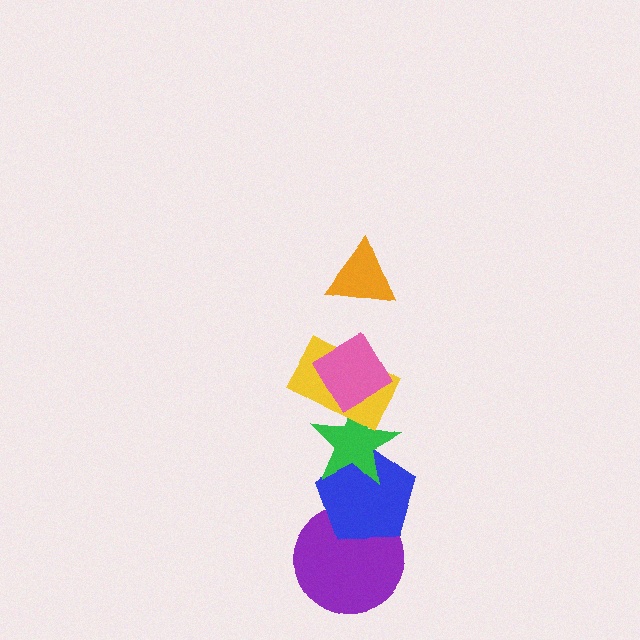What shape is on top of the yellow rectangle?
The pink diamond is on top of the yellow rectangle.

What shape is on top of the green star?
The yellow rectangle is on top of the green star.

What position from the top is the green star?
The green star is 4th from the top.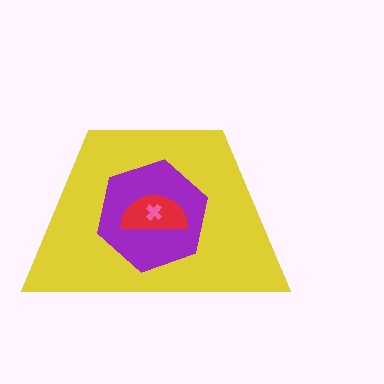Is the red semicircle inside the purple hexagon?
Yes.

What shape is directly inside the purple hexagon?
The red semicircle.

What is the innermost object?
The pink cross.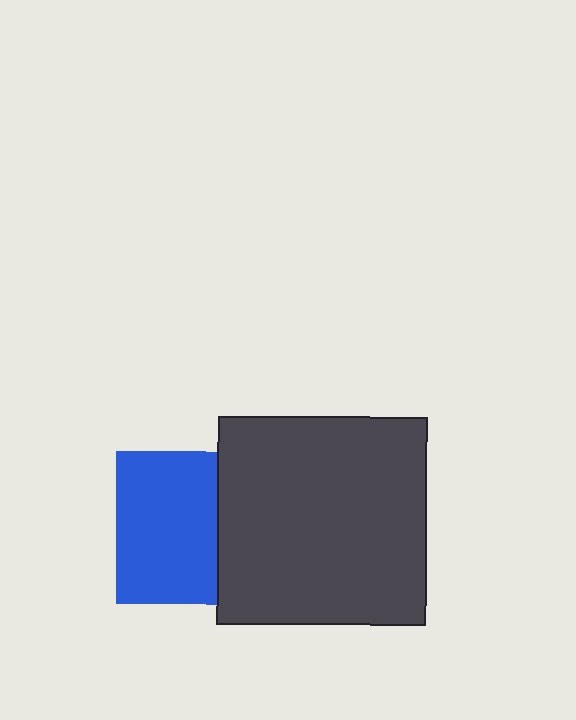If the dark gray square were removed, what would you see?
You would see the complete blue square.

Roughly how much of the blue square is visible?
Most of it is visible (roughly 66%).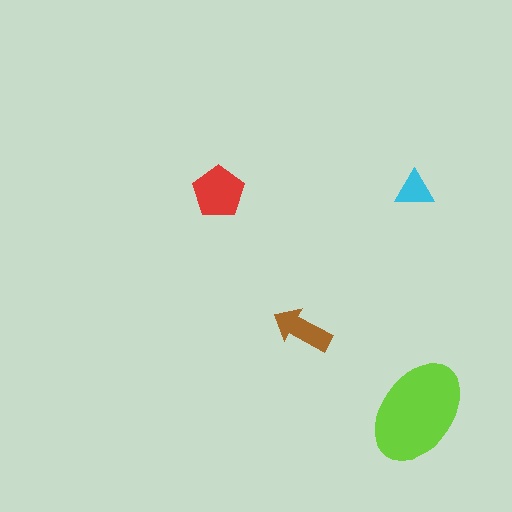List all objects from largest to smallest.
The lime ellipse, the red pentagon, the brown arrow, the cyan triangle.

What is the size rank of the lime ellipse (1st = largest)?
1st.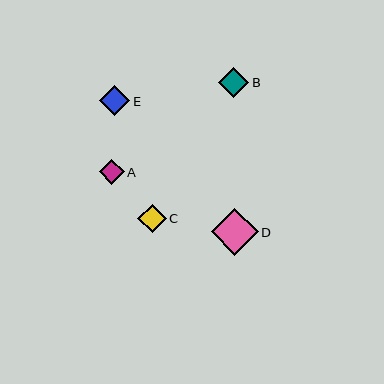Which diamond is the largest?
Diamond D is the largest with a size of approximately 47 pixels.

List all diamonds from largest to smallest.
From largest to smallest: D, E, B, C, A.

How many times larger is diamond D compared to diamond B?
Diamond D is approximately 1.5 times the size of diamond B.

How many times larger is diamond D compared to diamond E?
Diamond D is approximately 1.5 times the size of diamond E.